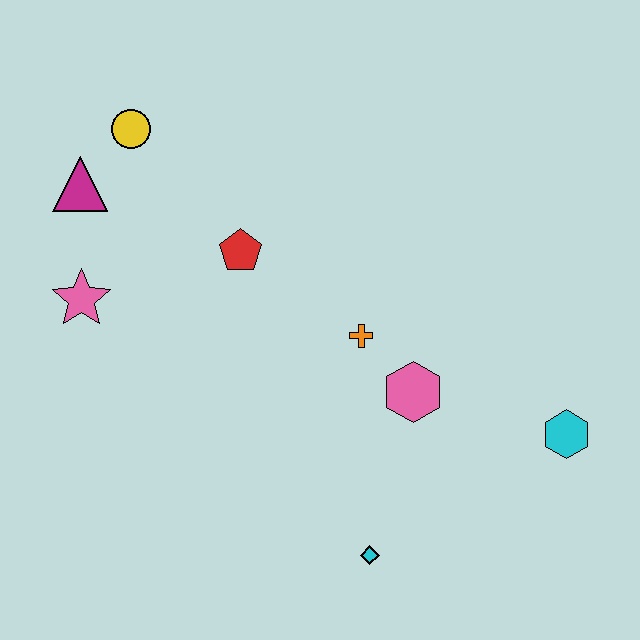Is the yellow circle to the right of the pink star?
Yes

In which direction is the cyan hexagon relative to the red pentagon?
The cyan hexagon is to the right of the red pentagon.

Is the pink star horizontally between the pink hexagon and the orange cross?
No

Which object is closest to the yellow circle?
The magenta triangle is closest to the yellow circle.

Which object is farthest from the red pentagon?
The cyan hexagon is farthest from the red pentagon.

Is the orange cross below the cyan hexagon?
No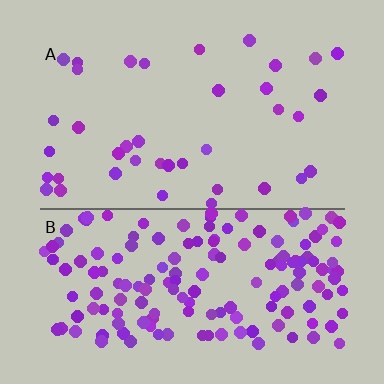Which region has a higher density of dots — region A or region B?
B (the bottom).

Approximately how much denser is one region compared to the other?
Approximately 4.3× — region B over region A.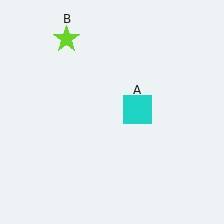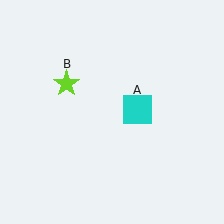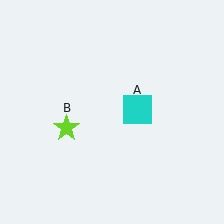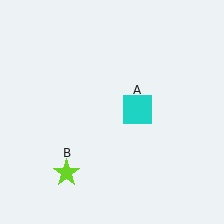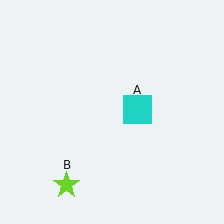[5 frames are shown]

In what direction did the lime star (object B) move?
The lime star (object B) moved down.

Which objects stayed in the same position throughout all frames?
Cyan square (object A) remained stationary.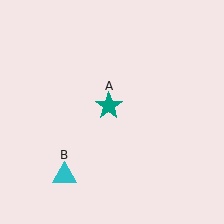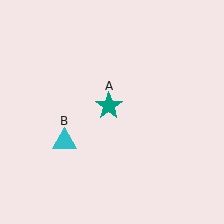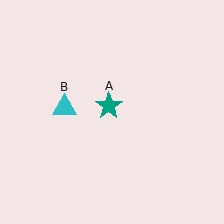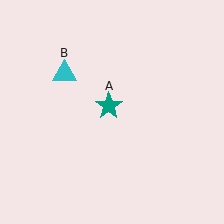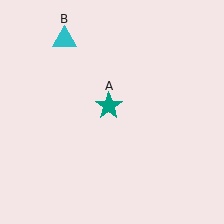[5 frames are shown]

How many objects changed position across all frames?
1 object changed position: cyan triangle (object B).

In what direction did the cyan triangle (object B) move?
The cyan triangle (object B) moved up.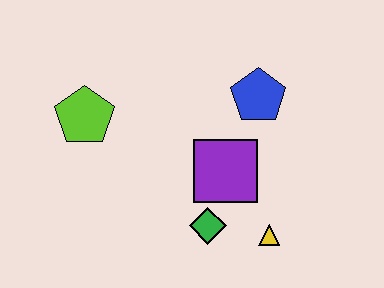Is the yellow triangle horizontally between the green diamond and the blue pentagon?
No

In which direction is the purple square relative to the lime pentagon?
The purple square is to the right of the lime pentagon.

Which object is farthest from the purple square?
The lime pentagon is farthest from the purple square.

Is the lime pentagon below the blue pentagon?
Yes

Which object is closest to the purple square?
The green diamond is closest to the purple square.